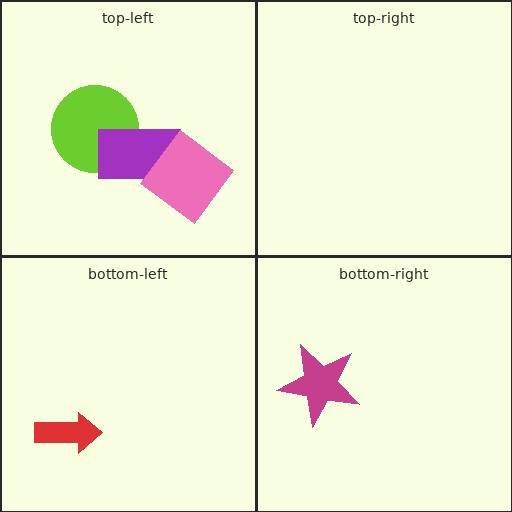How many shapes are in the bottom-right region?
1.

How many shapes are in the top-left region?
3.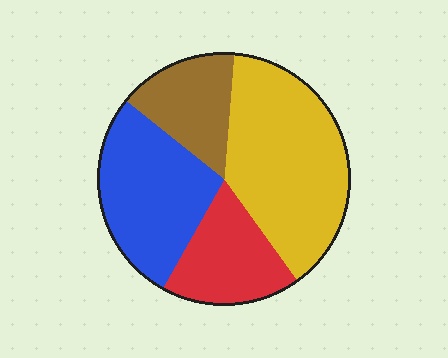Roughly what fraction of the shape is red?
Red covers roughly 20% of the shape.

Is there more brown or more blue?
Blue.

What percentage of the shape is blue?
Blue covers about 30% of the shape.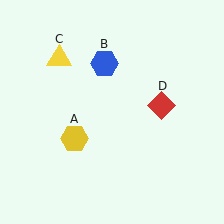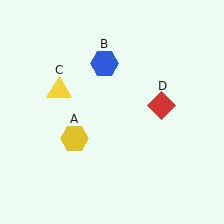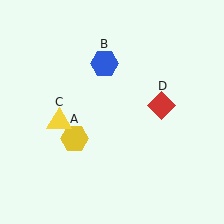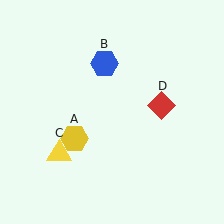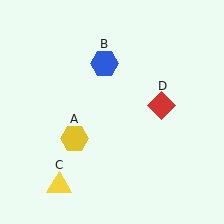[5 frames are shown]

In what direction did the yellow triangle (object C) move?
The yellow triangle (object C) moved down.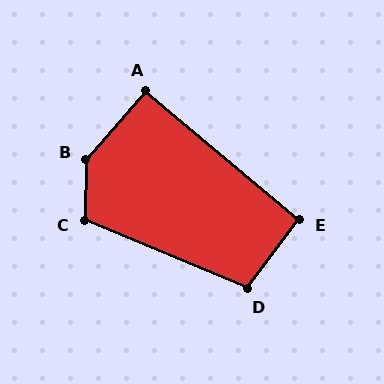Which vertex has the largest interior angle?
B, at approximately 140 degrees.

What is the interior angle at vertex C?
Approximately 112 degrees (obtuse).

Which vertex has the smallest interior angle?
A, at approximately 91 degrees.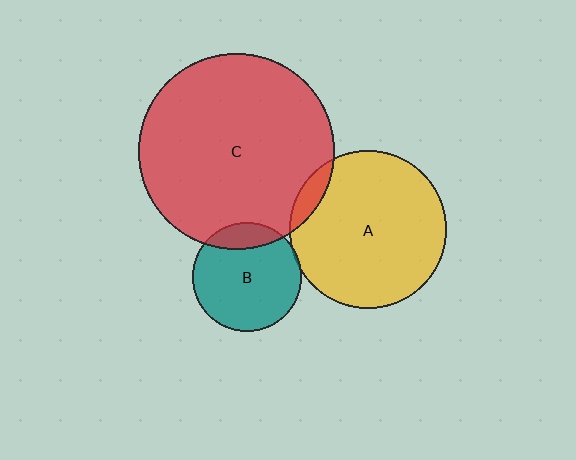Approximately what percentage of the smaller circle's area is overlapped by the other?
Approximately 5%.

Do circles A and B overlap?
Yes.